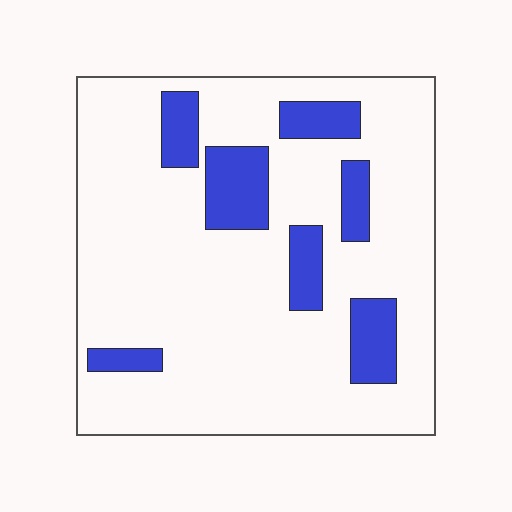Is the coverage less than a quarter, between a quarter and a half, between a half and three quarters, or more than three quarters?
Less than a quarter.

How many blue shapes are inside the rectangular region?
7.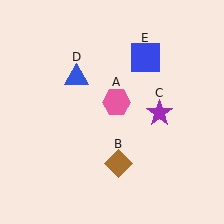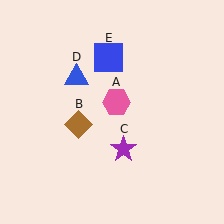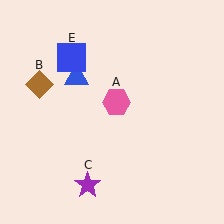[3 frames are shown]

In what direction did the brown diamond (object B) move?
The brown diamond (object B) moved up and to the left.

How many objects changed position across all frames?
3 objects changed position: brown diamond (object B), purple star (object C), blue square (object E).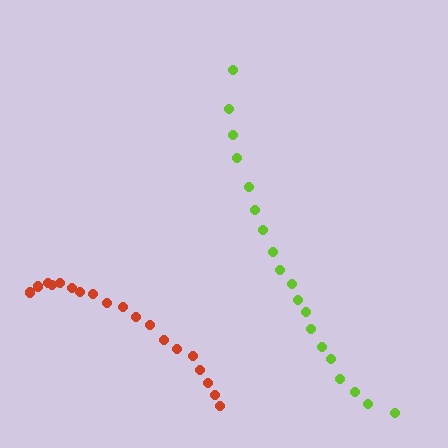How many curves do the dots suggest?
There are 2 distinct paths.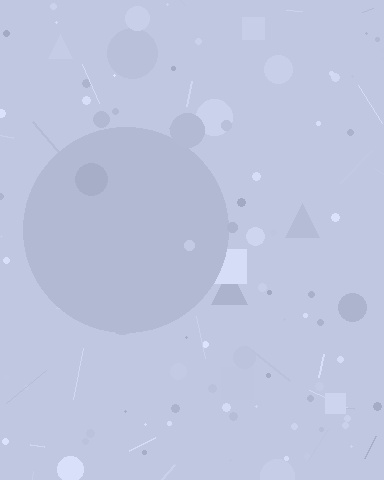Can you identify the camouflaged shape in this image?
The camouflaged shape is a circle.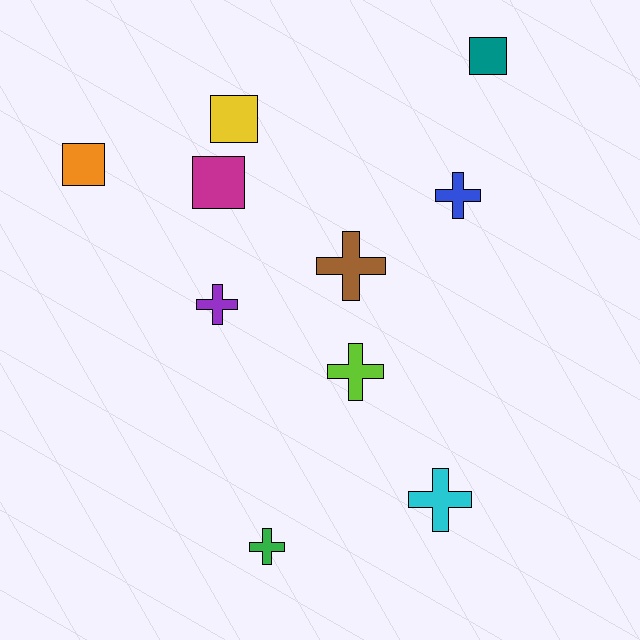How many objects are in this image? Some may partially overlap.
There are 10 objects.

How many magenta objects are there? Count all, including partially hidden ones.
There is 1 magenta object.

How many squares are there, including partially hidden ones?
There are 4 squares.